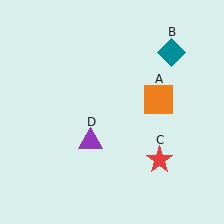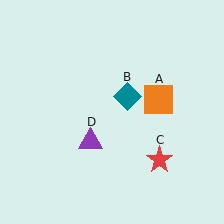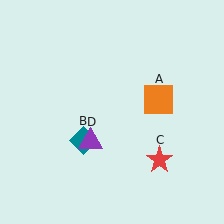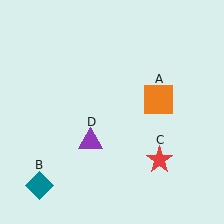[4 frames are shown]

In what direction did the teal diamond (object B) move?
The teal diamond (object B) moved down and to the left.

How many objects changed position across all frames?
1 object changed position: teal diamond (object B).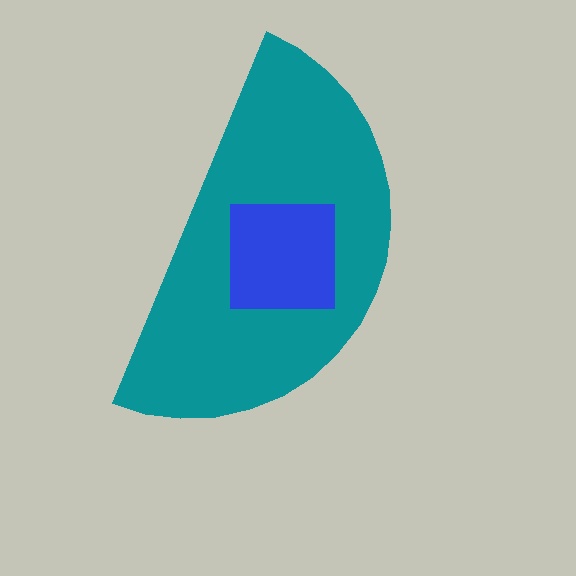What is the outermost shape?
The teal semicircle.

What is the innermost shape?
The blue square.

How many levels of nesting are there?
2.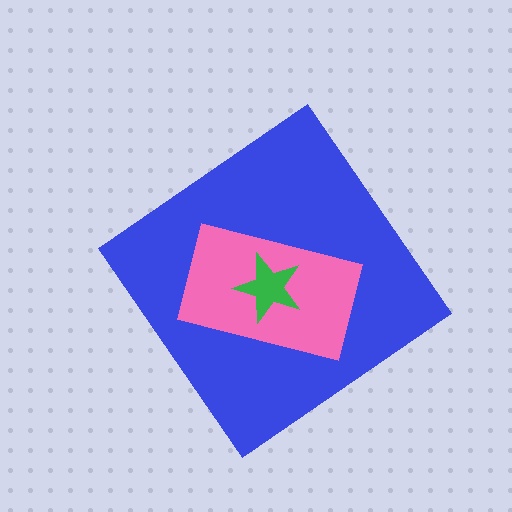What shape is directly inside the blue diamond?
The pink rectangle.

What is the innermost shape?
The green star.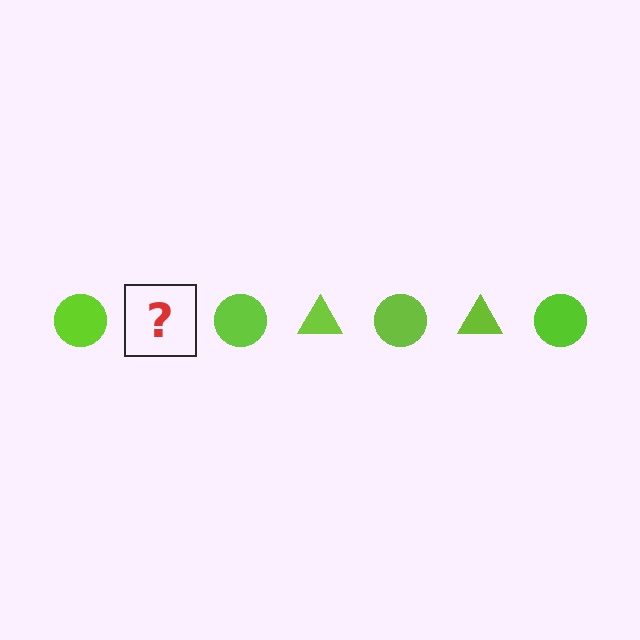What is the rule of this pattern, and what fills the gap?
The rule is that the pattern cycles through circle, triangle shapes in lime. The gap should be filled with a lime triangle.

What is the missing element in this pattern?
The missing element is a lime triangle.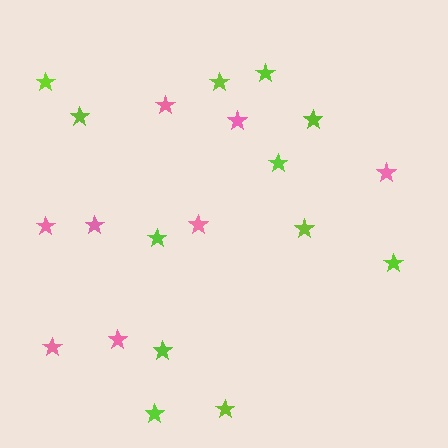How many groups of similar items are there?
There are 2 groups: one group of pink stars (8) and one group of lime stars (12).